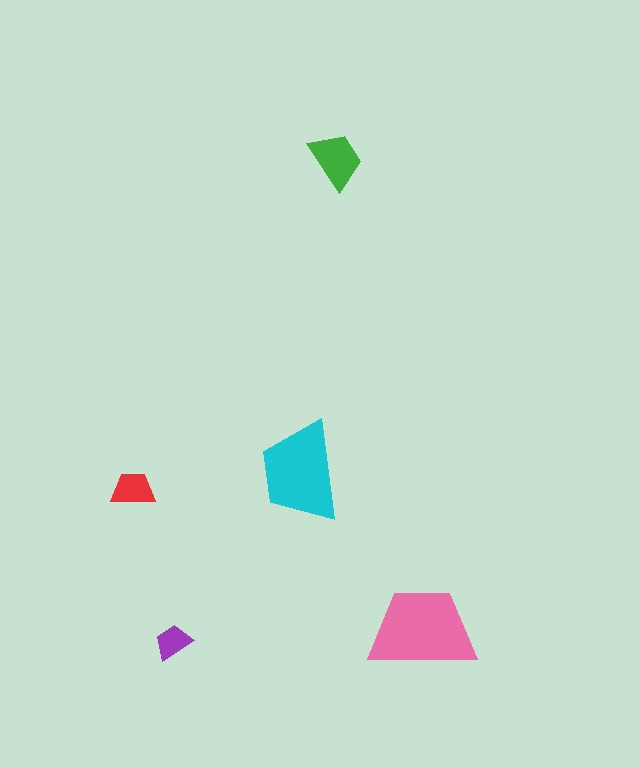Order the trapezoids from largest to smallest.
the pink one, the cyan one, the green one, the red one, the purple one.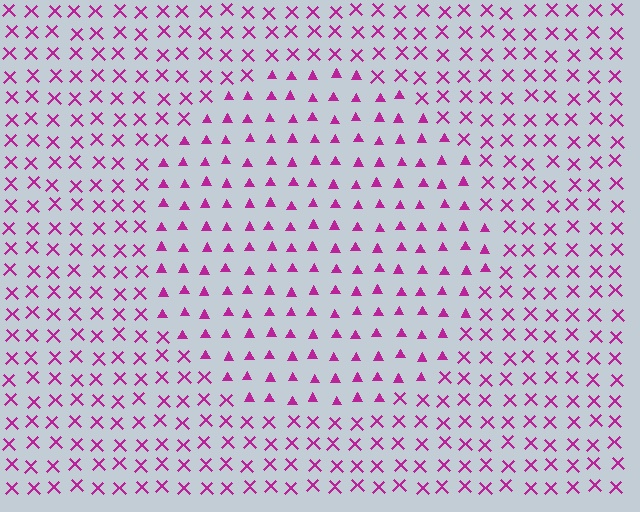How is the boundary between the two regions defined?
The boundary is defined by a change in element shape: triangles inside vs. X marks outside. All elements share the same color and spacing.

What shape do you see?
I see a circle.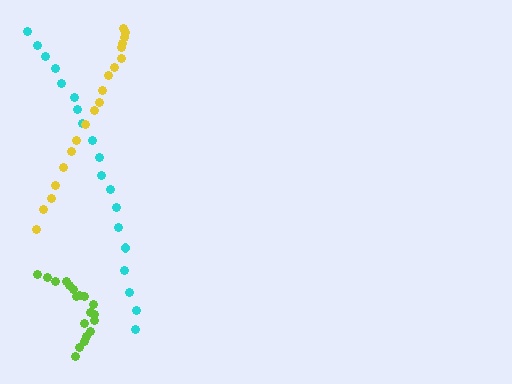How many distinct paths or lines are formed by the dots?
There are 3 distinct paths.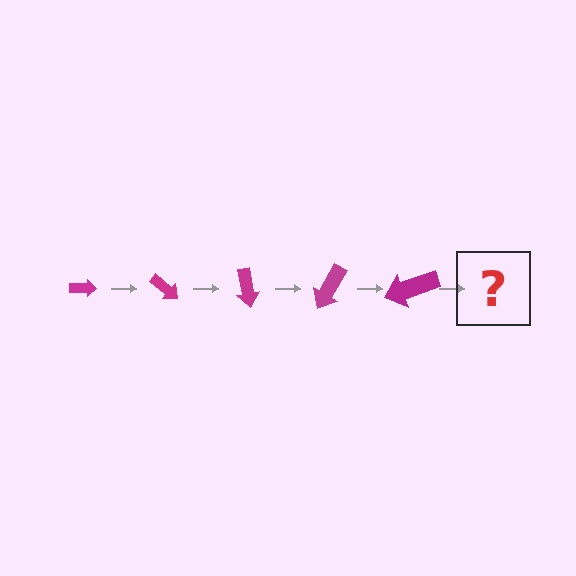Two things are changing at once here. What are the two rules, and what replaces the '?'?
The two rules are that the arrow grows larger each step and it rotates 40 degrees each step. The '?' should be an arrow, larger than the previous one and rotated 200 degrees from the start.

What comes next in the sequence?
The next element should be an arrow, larger than the previous one and rotated 200 degrees from the start.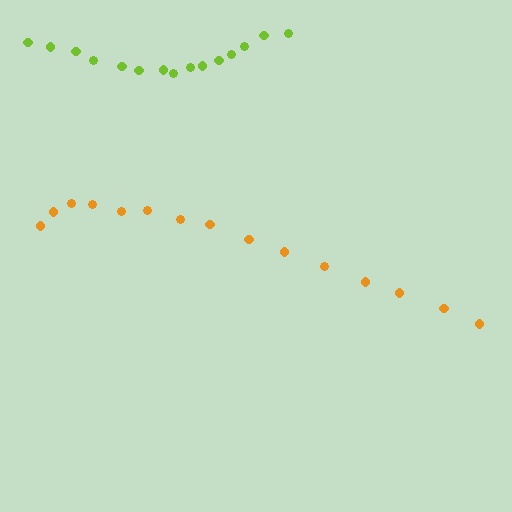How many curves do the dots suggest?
There are 2 distinct paths.